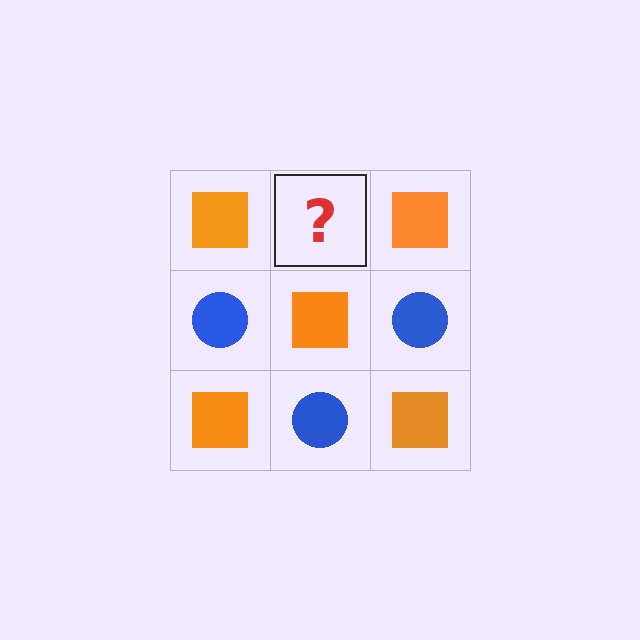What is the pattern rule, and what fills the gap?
The rule is that it alternates orange square and blue circle in a checkerboard pattern. The gap should be filled with a blue circle.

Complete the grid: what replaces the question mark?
The question mark should be replaced with a blue circle.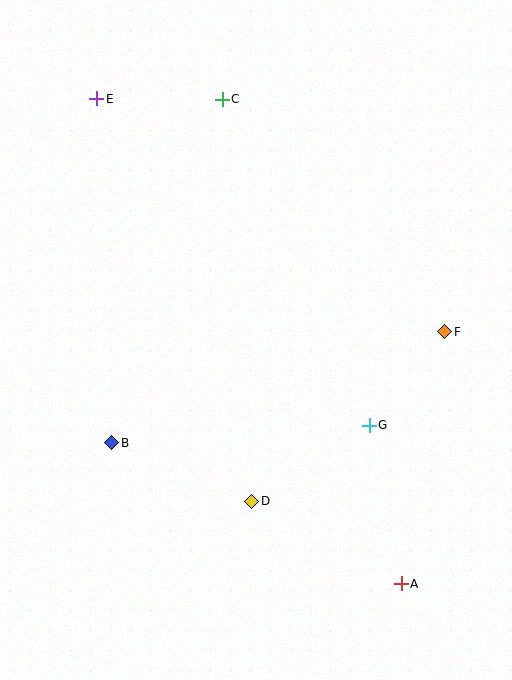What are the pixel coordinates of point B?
Point B is at (112, 443).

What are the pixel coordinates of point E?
Point E is at (97, 99).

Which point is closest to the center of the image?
Point G at (369, 425) is closest to the center.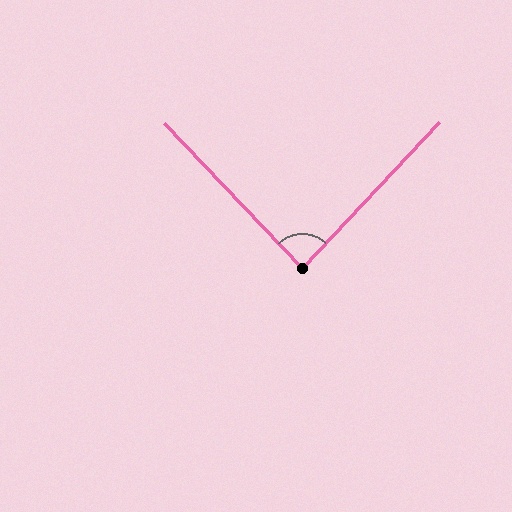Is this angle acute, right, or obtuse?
It is approximately a right angle.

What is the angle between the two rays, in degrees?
Approximately 87 degrees.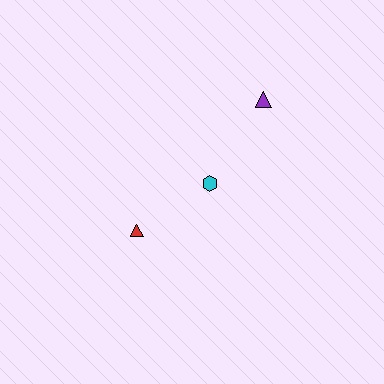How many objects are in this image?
There are 3 objects.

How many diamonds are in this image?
There are no diamonds.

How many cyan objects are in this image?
There is 1 cyan object.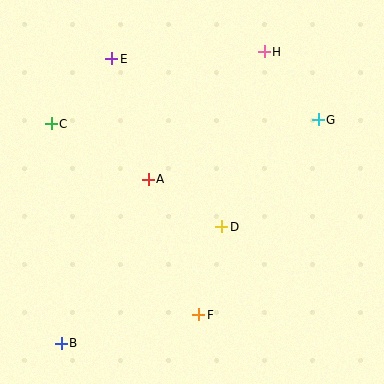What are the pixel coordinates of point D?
Point D is at (222, 227).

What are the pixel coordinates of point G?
Point G is at (318, 120).